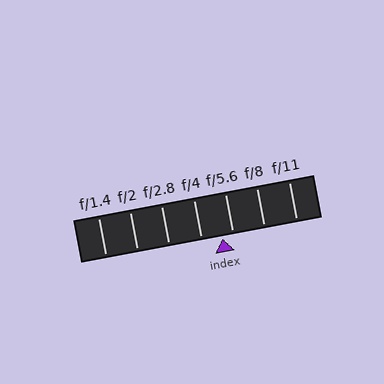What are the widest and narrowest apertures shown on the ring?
The widest aperture shown is f/1.4 and the narrowest is f/11.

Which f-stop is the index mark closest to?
The index mark is closest to f/5.6.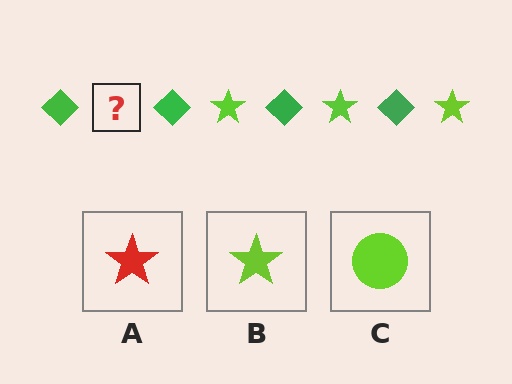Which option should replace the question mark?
Option B.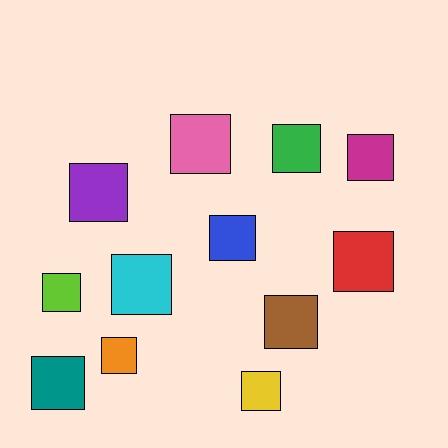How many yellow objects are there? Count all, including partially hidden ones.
There is 1 yellow object.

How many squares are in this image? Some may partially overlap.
There are 12 squares.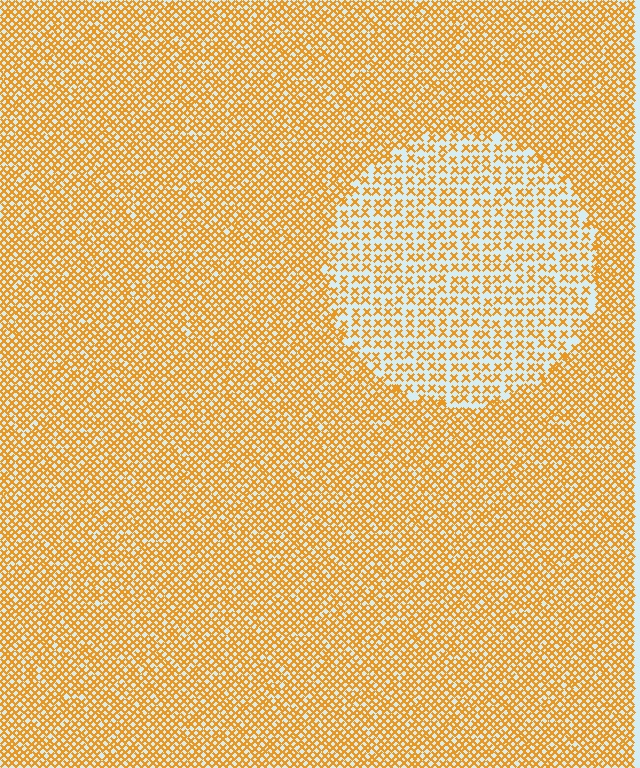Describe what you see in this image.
The image contains small orange elements arranged at two different densities. A circle-shaped region is visible where the elements are less densely packed than the surrounding area.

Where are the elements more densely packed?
The elements are more densely packed outside the circle boundary.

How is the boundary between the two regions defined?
The boundary is defined by a change in element density (approximately 2.0x ratio). All elements are the same color, size, and shape.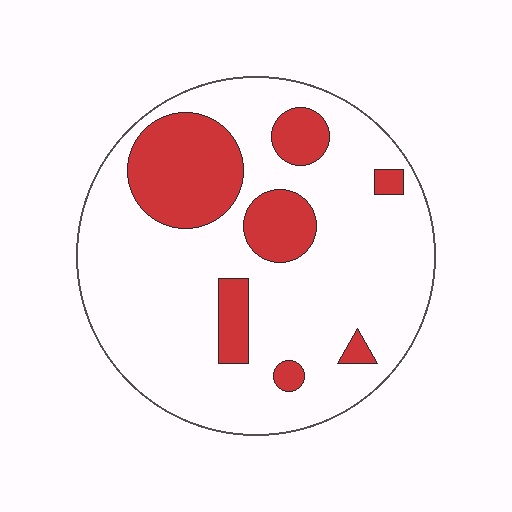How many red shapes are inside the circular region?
7.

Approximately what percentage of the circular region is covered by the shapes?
Approximately 20%.